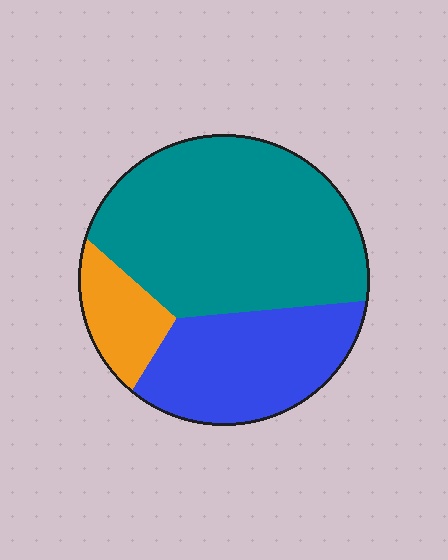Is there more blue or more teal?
Teal.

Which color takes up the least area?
Orange, at roughly 10%.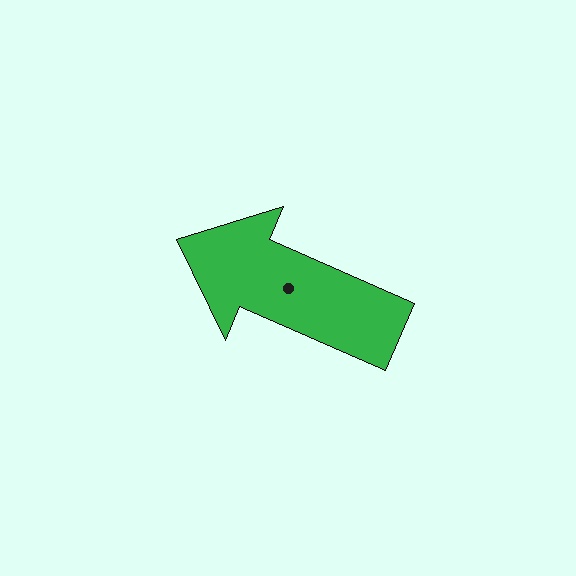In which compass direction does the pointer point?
Northwest.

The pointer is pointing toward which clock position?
Roughly 10 o'clock.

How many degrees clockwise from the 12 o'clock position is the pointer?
Approximately 294 degrees.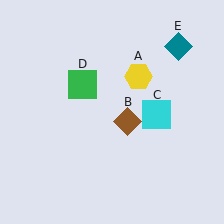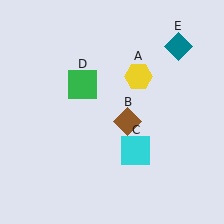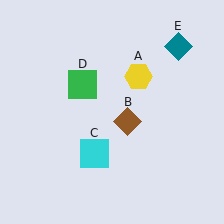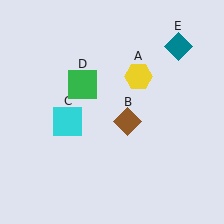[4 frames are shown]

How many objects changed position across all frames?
1 object changed position: cyan square (object C).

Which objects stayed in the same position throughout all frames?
Yellow hexagon (object A) and brown diamond (object B) and green square (object D) and teal diamond (object E) remained stationary.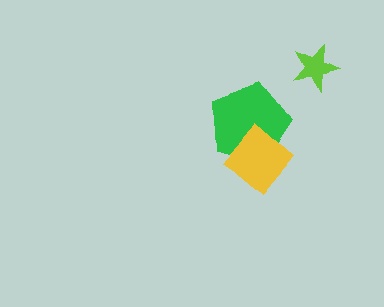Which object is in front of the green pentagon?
The yellow diamond is in front of the green pentagon.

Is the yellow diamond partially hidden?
No, no other shape covers it.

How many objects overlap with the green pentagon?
1 object overlaps with the green pentagon.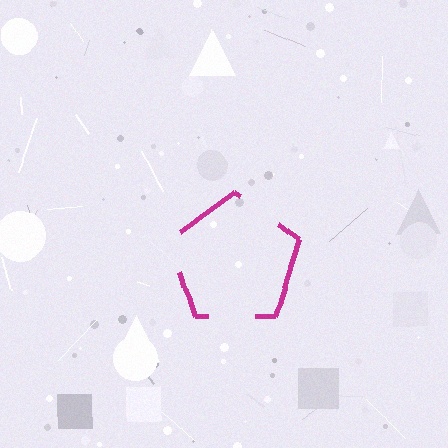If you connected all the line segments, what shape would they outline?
They would outline a pentagon.